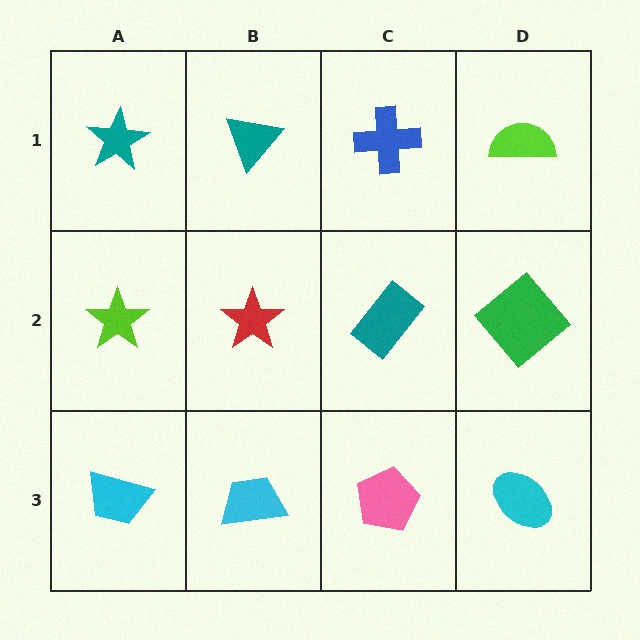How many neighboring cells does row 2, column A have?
3.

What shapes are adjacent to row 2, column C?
A blue cross (row 1, column C), a pink pentagon (row 3, column C), a red star (row 2, column B), a green diamond (row 2, column D).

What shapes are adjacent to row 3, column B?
A red star (row 2, column B), a cyan trapezoid (row 3, column A), a pink pentagon (row 3, column C).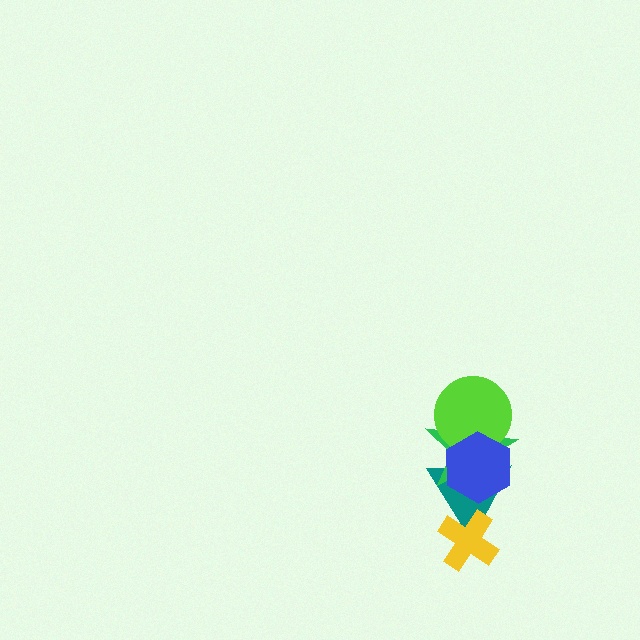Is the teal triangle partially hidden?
Yes, it is partially covered by another shape.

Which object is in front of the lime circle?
The blue hexagon is in front of the lime circle.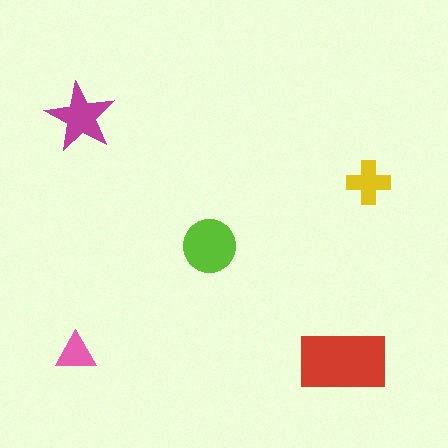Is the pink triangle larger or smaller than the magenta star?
Smaller.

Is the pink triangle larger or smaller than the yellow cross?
Smaller.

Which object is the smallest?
The pink triangle.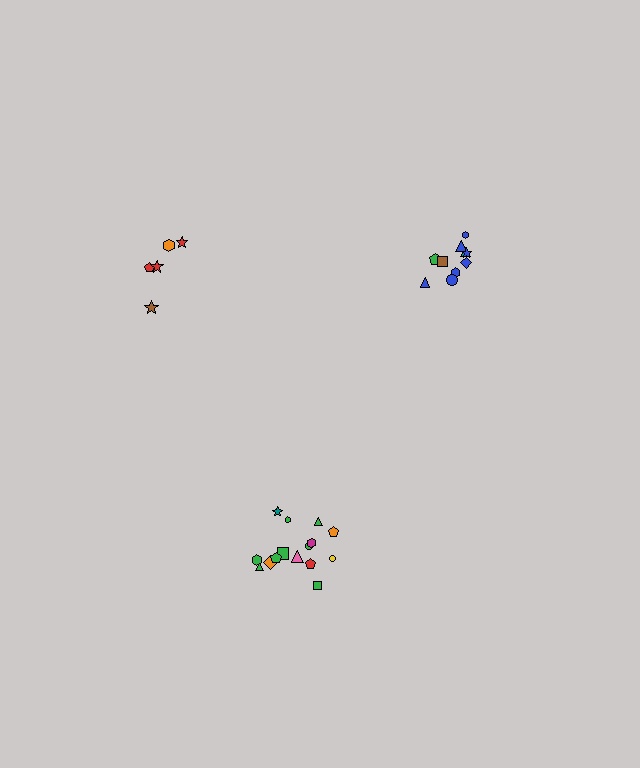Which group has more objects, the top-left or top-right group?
The top-right group.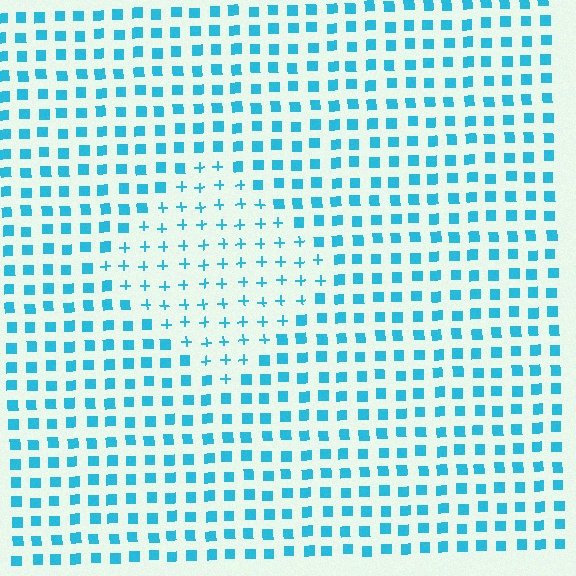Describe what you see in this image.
The image is filled with small cyan elements arranged in a uniform grid. A diamond-shaped region contains plus signs, while the surrounding area contains squares. The boundary is defined purely by the change in element shape.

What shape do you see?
I see a diamond.